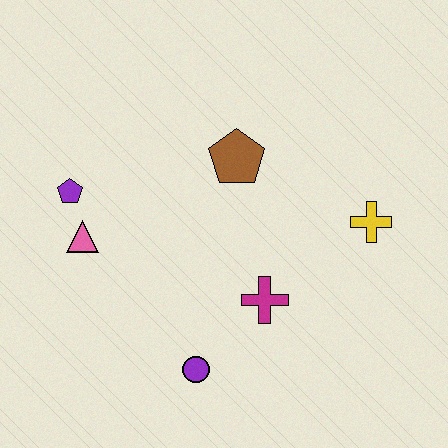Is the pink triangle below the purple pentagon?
Yes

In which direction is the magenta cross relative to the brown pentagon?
The magenta cross is below the brown pentagon.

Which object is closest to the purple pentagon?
The pink triangle is closest to the purple pentagon.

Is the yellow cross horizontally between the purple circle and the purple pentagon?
No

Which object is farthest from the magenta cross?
The purple pentagon is farthest from the magenta cross.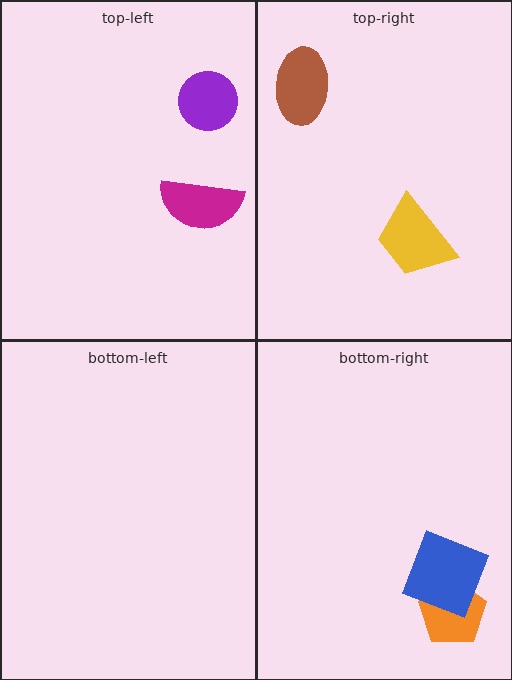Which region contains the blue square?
The bottom-right region.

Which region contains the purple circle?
The top-left region.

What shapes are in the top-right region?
The yellow trapezoid, the brown ellipse.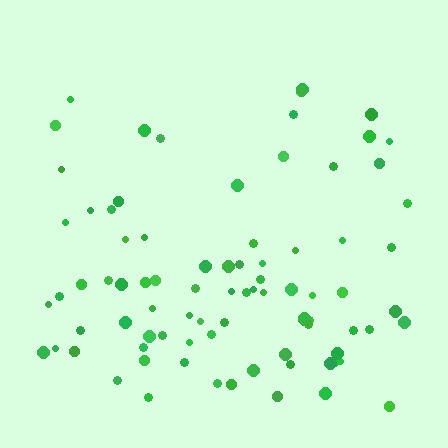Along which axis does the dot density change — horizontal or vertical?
Vertical.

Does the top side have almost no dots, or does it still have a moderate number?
Still a moderate number, just noticeably fewer than the bottom.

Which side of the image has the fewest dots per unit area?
The top.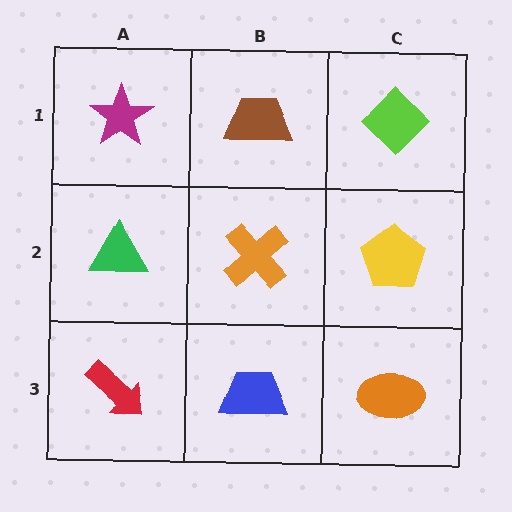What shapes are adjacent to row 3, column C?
A yellow pentagon (row 2, column C), a blue trapezoid (row 3, column B).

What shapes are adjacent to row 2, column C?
A lime diamond (row 1, column C), an orange ellipse (row 3, column C), an orange cross (row 2, column B).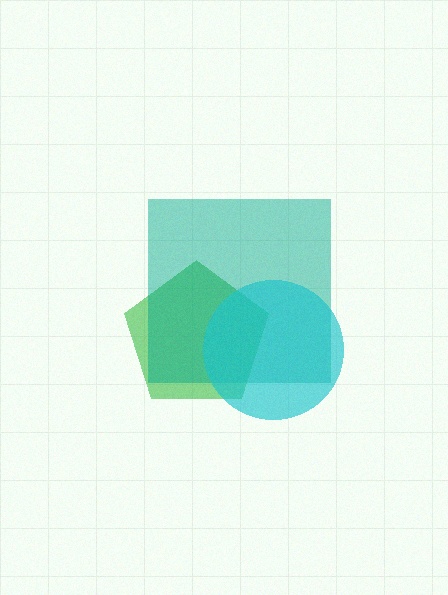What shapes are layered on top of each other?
The layered shapes are: a green pentagon, a teal square, a cyan circle.